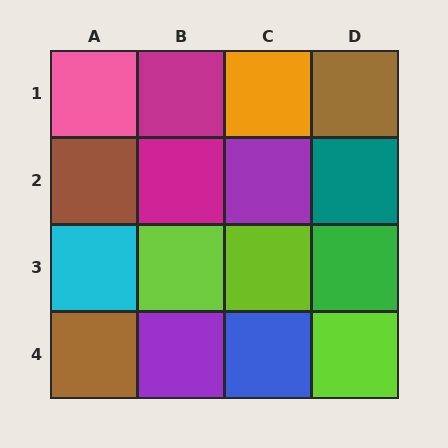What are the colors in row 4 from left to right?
Brown, purple, blue, lime.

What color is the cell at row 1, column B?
Magenta.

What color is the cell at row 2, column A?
Brown.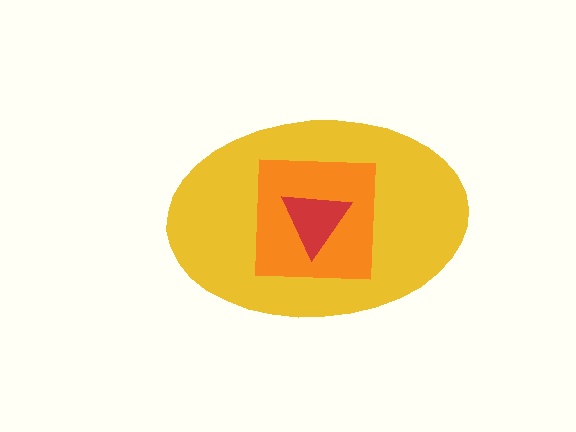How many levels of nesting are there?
3.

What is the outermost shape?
The yellow ellipse.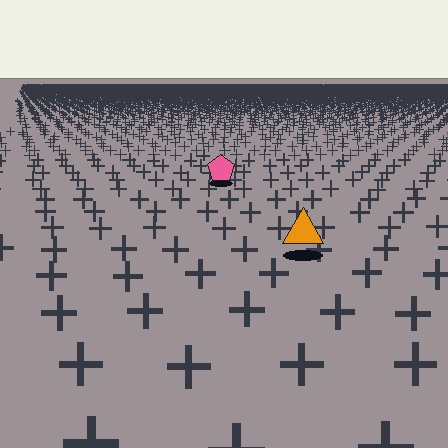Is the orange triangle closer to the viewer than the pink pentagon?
Yes. The orange triangle is closer — you can tell from the texture gradient: the ground texture is coarser near it.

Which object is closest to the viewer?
The orange triangle is closest. The texture marks near it are larger and more spread out.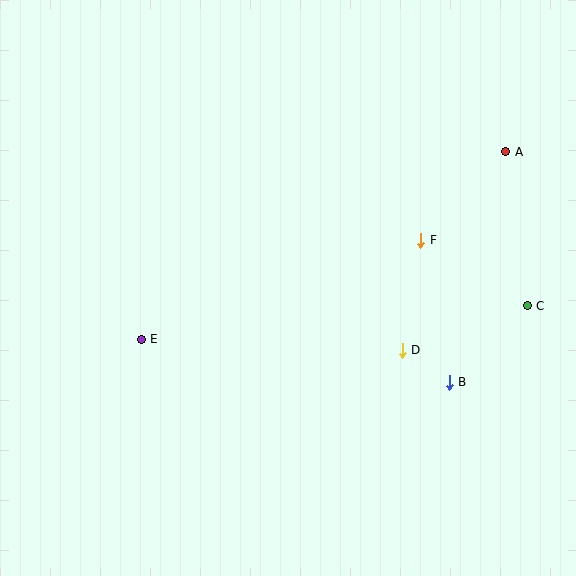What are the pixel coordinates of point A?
Point A is at (506, 152).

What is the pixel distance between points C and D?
The distance between C and D is 133 pixels.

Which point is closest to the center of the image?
Point D at (402, 350) is closest to the center.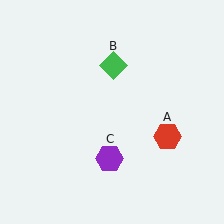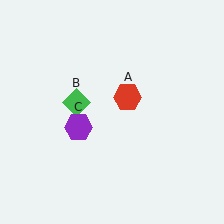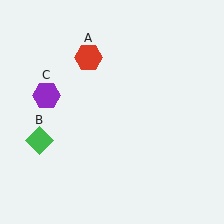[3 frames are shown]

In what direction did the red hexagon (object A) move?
The red hexagon (object A) moved up and to the left.